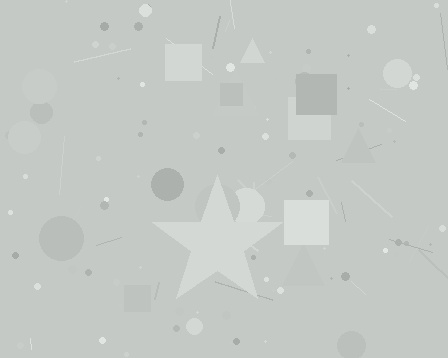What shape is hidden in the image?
A star is hidden in the image.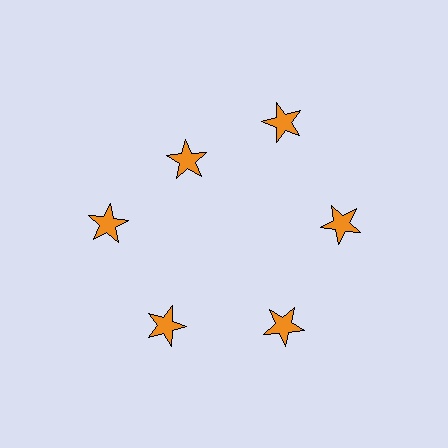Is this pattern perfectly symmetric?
No. The 6 orange stars are arranged in a ring, but one element near the 11 o'clock position is pulled inward toward the center, breaking the 6-fold rotational symmetry.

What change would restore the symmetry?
The symmetry would be restored by moving it outward, back onto the ring so that all 6 stars sit at equal angles and equal distance from the center.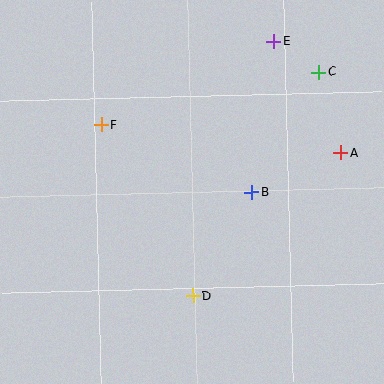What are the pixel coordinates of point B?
Point B is at (252, 192).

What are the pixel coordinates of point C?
Point C is at (319, 72).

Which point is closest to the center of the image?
Point B at (252, 192) is closest to the center.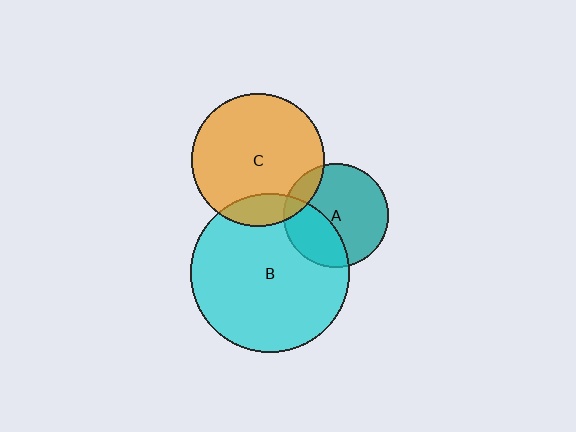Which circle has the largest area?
Circle B (cyan).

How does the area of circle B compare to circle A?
Approximately 2.3 times.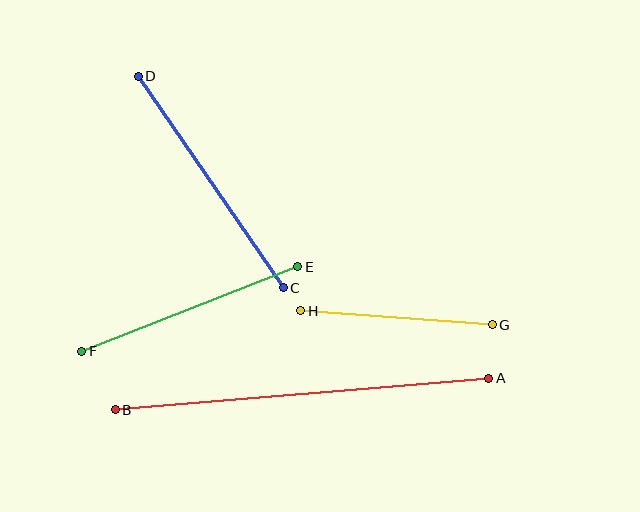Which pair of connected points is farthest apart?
Points A and B are farthest apart.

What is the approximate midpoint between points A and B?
The midpoint is at approximately (302, 394) pixels.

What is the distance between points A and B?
The distance is approximately 375 pixels.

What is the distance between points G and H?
The distance is approximately 192 pixels.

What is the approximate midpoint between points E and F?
The midpoint is at approximately (190, 309) pixels.